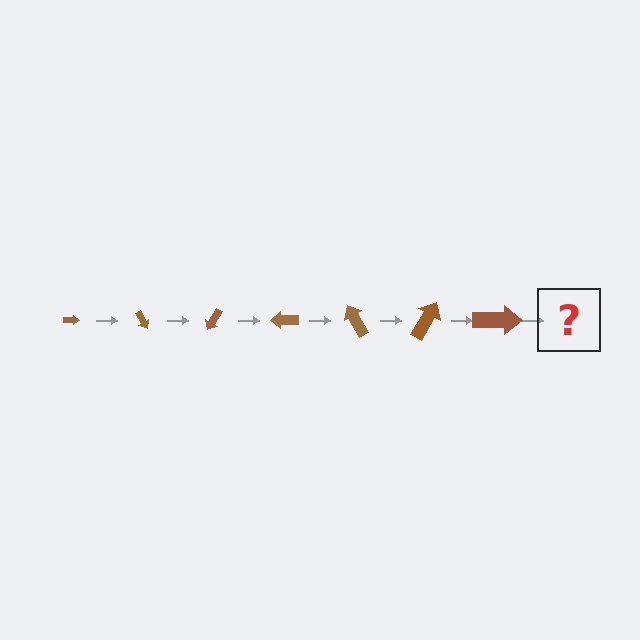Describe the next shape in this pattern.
It should be an arrow, larger than the previous one and rotated 420 degrees from the start.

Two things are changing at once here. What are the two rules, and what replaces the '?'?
The two rules are that the arrow grows larger each step and it rotates 60 degrees each step. The '?' should be an arrow, larger than the previous one and rotated 420 degrees from the start.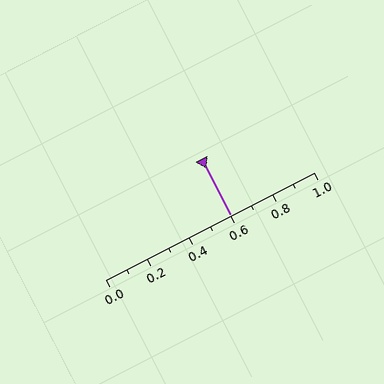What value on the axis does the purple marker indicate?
The marker indicates approximately 0.6.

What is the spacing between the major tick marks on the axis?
The major ticks are spaced 0.2 apart.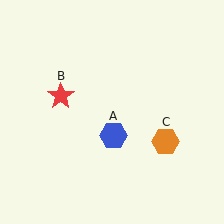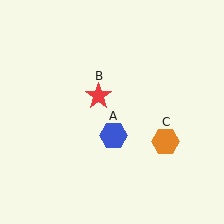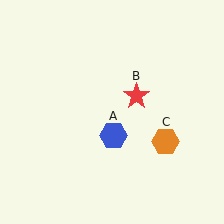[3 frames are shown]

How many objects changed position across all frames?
1 object changed position: red star (object B).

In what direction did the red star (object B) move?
The red star (object B) moved right.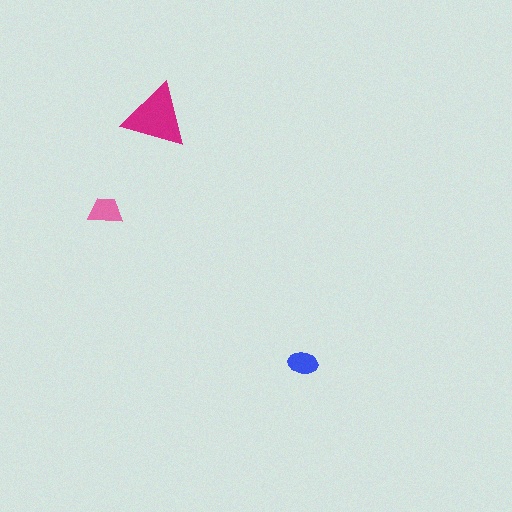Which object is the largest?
The magenta triangle.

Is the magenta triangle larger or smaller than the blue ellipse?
Larger.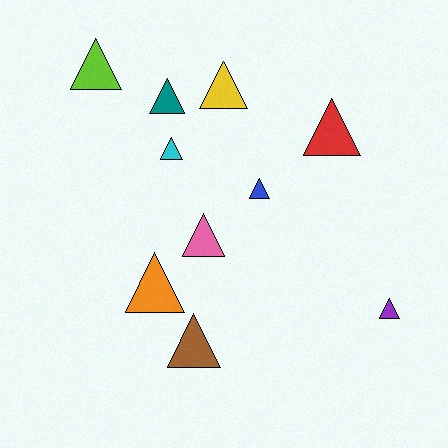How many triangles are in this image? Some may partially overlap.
There are 10 triangles.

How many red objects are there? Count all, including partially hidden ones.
There is 1 red object.